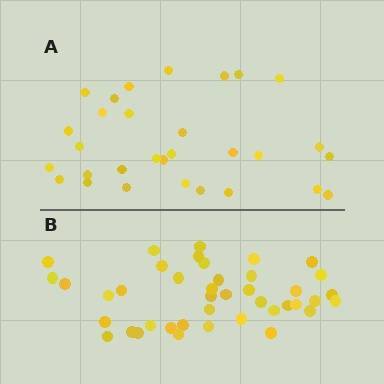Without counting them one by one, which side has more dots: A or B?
Region B (the bottom region) has more dots.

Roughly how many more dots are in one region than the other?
Region B has roughly 12 or so more dots than region A.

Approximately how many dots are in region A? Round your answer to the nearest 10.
About 30 dots.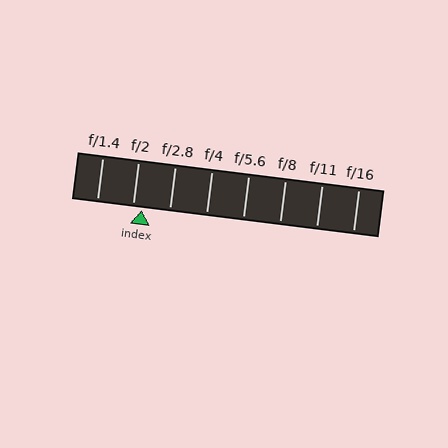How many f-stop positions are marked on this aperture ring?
There are 8 f-stop positions marked.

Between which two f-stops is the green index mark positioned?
The index mark is between f/2 and f/2.8.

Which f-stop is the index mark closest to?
The index mark is closest to f/2.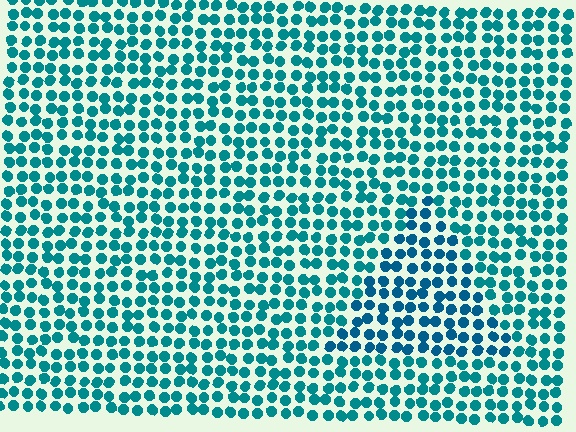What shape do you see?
I see a triangle.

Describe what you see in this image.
The image is filled with small teal elements in a uniform arrangement. A triangle-shaped region is visible where the elements are tinted to a slightly different hue, forming a subtle color boundary.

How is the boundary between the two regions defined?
The boundary is defined purely by a slight shift in hue (about 19 degrees). Spacing, size, and orientation are identical on both sides.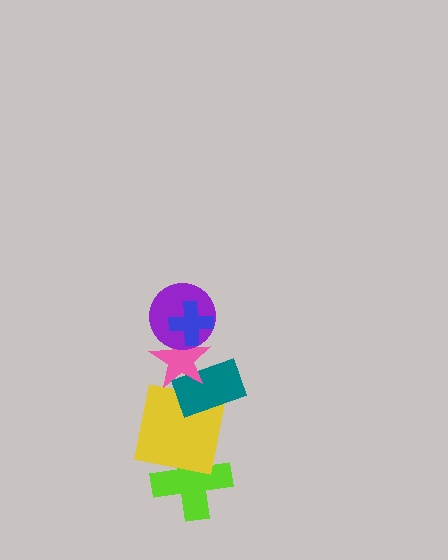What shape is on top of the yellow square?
The teal rectangle is on top of the yellow square.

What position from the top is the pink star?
The pink star is 3rd from the top.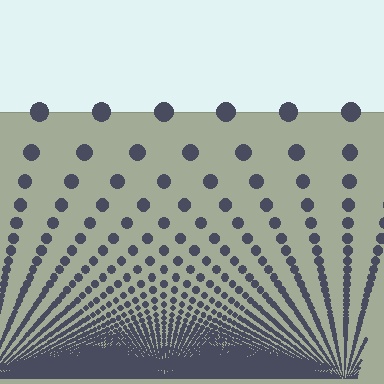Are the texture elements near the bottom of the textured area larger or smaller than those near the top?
Smaller. The gradient is inverted — elements near the bottom are smaller and denser.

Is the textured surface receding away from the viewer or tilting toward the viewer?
The surface appears to tilt toward the viewer. Texture elements get larger and sparser toward the top.